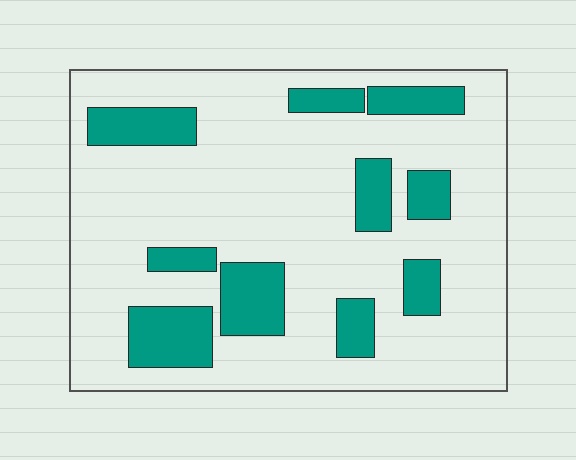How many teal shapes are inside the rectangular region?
10.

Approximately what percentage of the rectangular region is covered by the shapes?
Approximately 20%.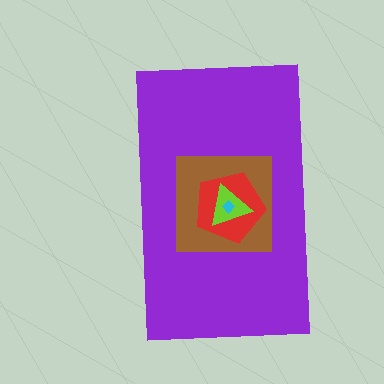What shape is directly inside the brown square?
The red pentagon.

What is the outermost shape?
The purple rectangle.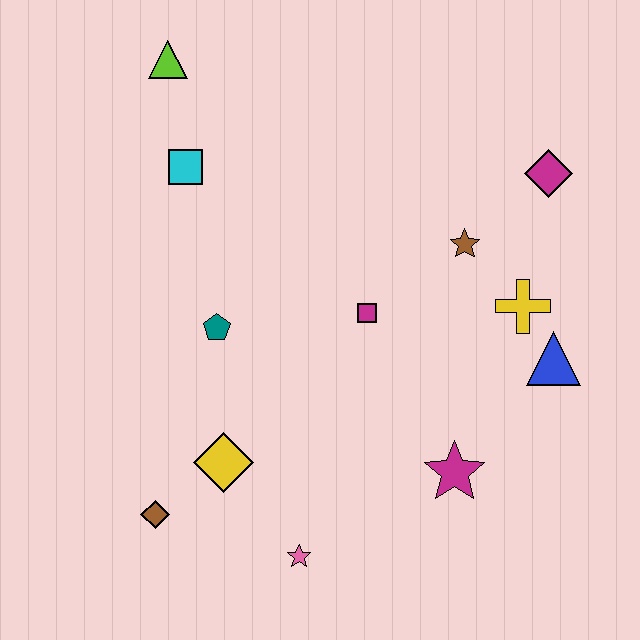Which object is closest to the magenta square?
The brown star is closest to the magenta square.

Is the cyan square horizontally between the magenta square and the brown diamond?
Yes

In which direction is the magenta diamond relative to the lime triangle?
The magenta diamond is to the right of the lime triangle.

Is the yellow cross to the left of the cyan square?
No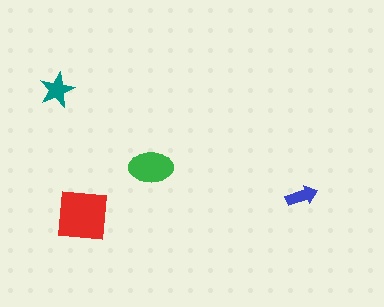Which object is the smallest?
The blue arrow.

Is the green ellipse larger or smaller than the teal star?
Larger.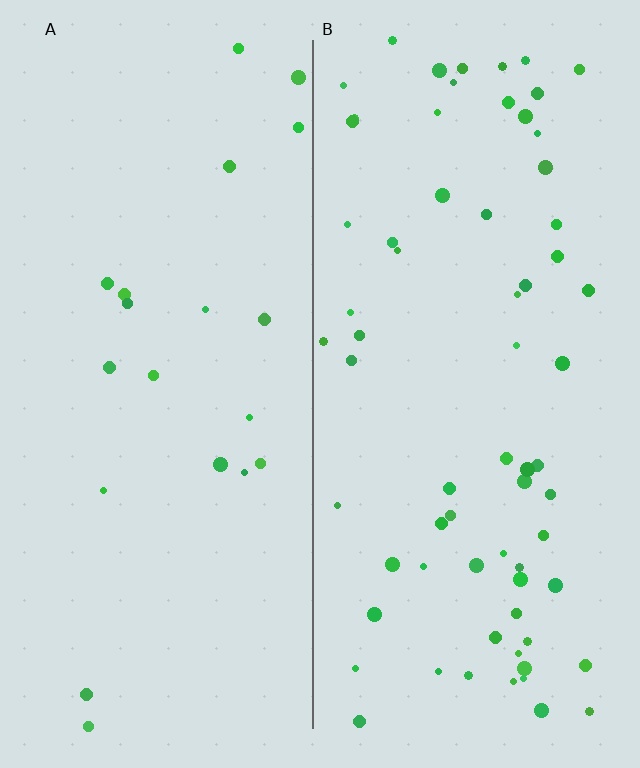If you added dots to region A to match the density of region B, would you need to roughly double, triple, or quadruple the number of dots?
Approximately triple.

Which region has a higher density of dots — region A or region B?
B (the right).